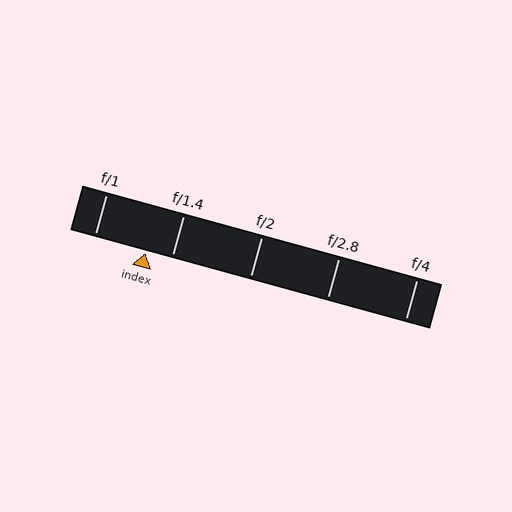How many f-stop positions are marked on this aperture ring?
There are 5 f-stop positions marked.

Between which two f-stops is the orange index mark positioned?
The index mark is between f/1 and f/1.4.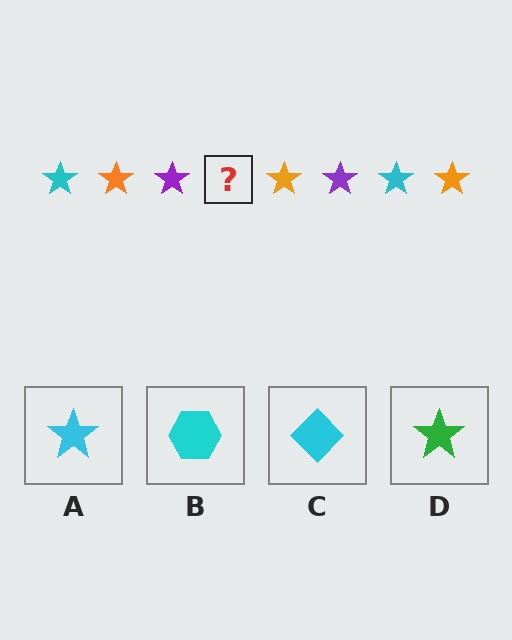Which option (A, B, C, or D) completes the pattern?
A.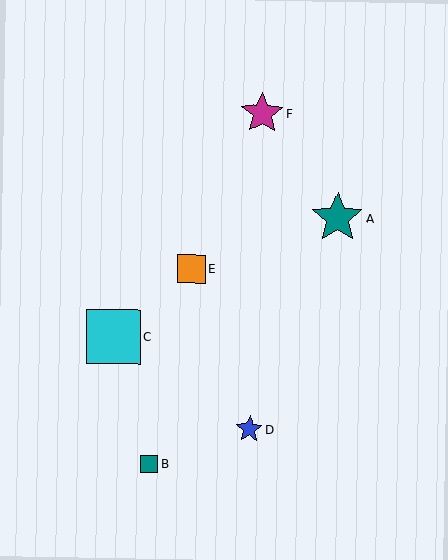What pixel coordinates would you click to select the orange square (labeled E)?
Click at (191, 269) to select the orange square E.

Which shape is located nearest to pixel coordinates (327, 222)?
The teal star (labeled A) at (337, 218) is nearest to that location.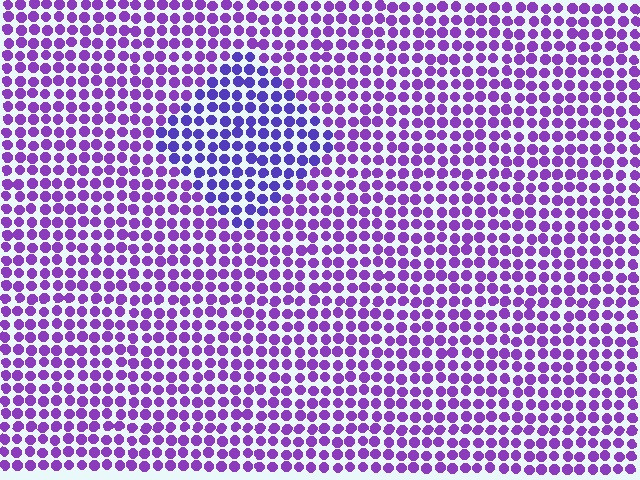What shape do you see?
I see a diamond.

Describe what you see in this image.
The image is filled with small purple elements in a uniform arrangement. A diamond-shaped region is visible where the elements are tinted to a slightly different hue, forming a subtle color boundary.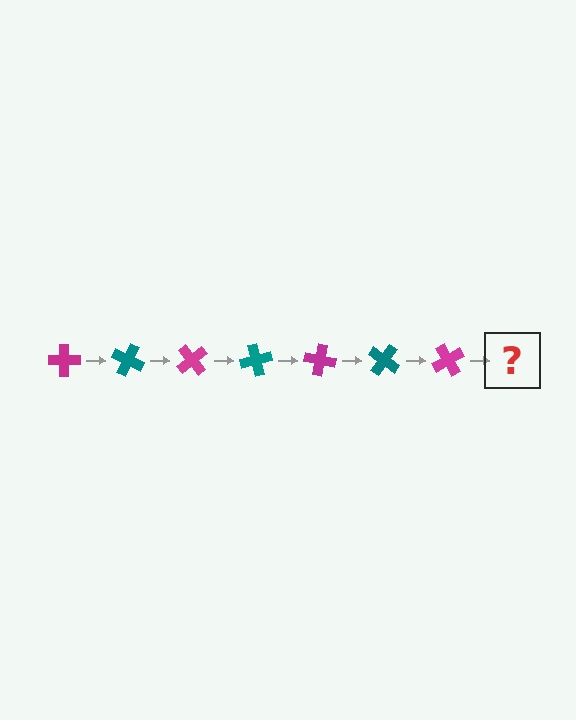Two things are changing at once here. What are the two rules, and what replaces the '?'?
The two rules are that it rotates 25 degrees each step and the color cycles through magenta and teal. The '?' should be a teal cross, rotated 175 degrees from the start.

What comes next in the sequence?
The next element should be a teal cross, rotated 175 degrees from the start.